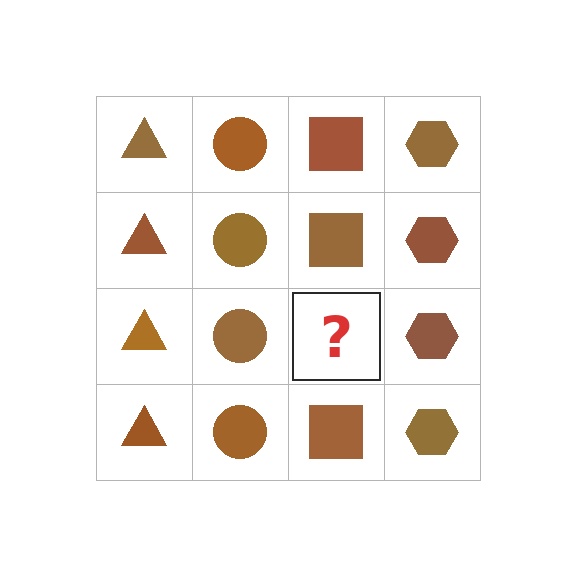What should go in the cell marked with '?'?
The missing cell should contain a brown square.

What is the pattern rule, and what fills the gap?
The rule is that each column has a consistent shape. The gap should be filled with a brown square.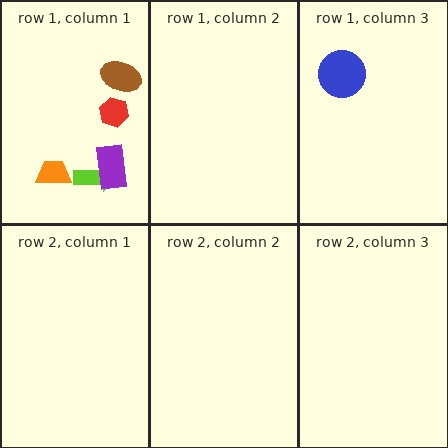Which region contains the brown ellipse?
The row 1, column 1 region.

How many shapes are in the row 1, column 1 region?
5.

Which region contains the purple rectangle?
The row 1, column 1 region.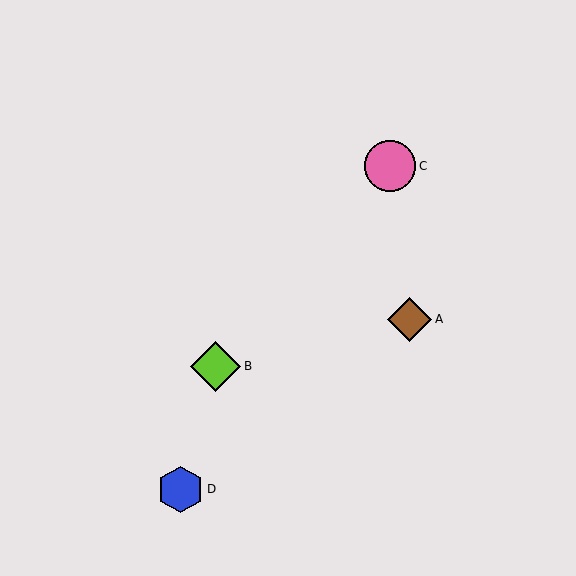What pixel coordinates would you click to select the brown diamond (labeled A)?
Click at (410, 319) to select the brown diamond A.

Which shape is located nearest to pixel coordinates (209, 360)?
The lime diamond (labeled B) at (216, 366) is nearest to that location.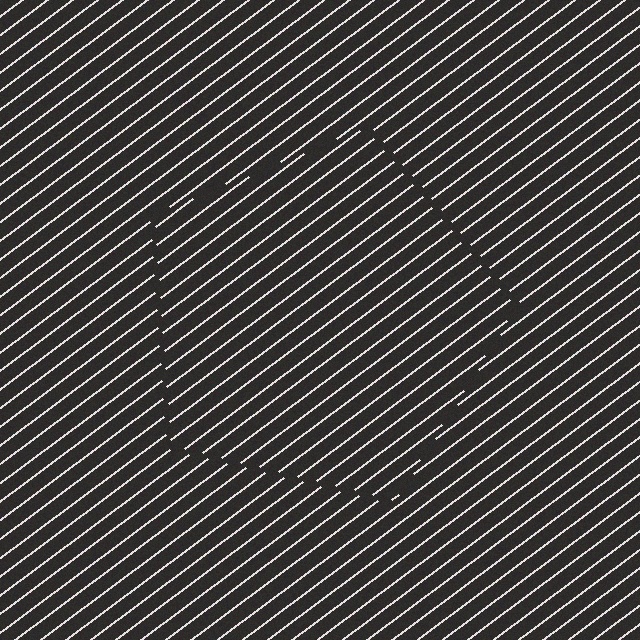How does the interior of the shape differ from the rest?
The interior of the shape contains the same grating, shifted by half a period — the contour is defined by the phase discontinuity where line-ends from the inner and outer gratings abut.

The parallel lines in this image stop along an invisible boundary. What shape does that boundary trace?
An illusory pentagon. The interior of the shape contains the same grating, shifted by half a period — the contour is defined by the phase discontinuity where line-ends from the inner and outer gratings abut.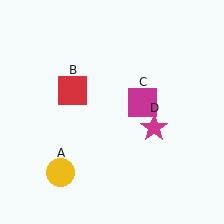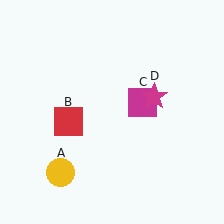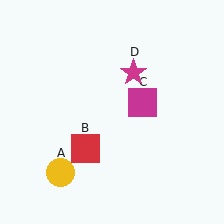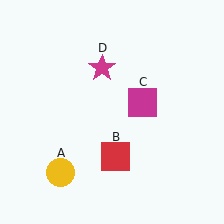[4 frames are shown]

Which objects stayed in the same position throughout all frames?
Yellow circle (object A) and magenta square (object C) remained stationary.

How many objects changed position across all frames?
2 objects changed position: red square (object B), magenta star (object D).